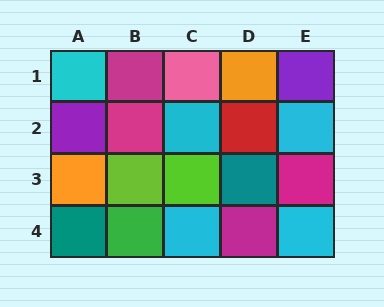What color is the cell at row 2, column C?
Cyan.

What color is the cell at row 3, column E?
Magenta.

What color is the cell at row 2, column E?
Cyan.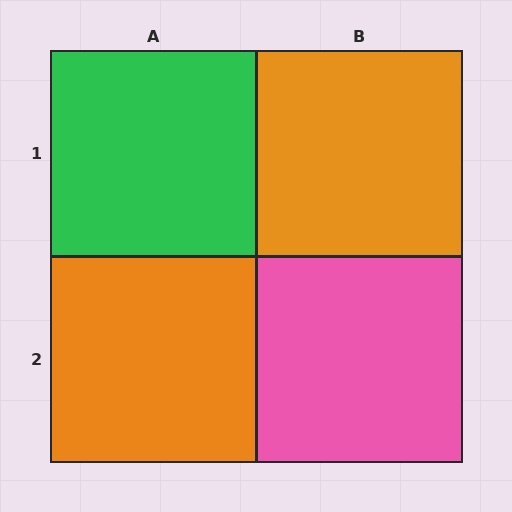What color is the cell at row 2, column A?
Orange.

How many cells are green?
1 cell is green.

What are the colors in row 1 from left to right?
Green, orange.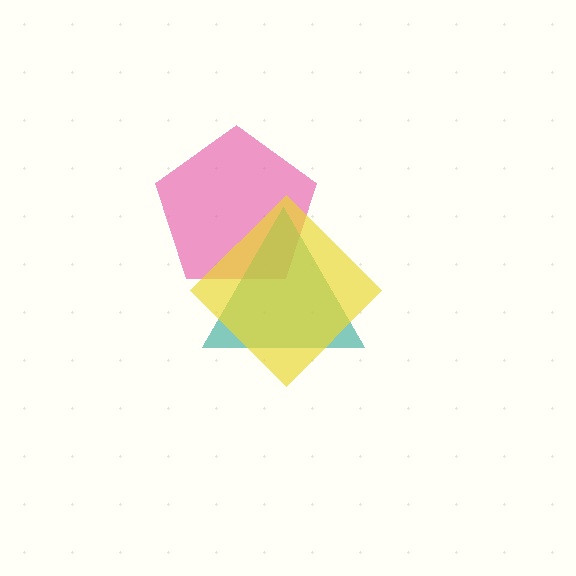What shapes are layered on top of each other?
The layered shapes are: a pink pentagon, a teal triangle, a yellow diamond.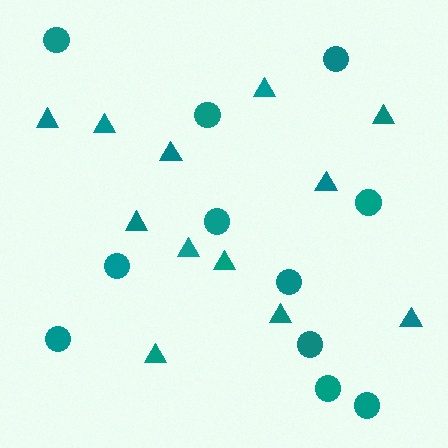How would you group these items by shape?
There are 2 groups: one group of triangles (12) and one group of circles (11).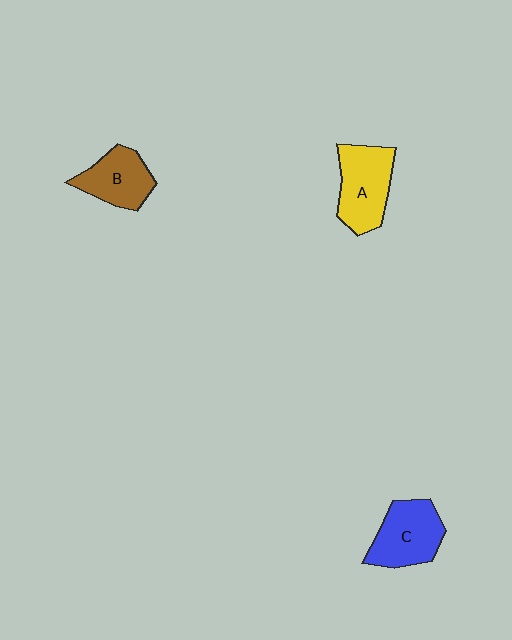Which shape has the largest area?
Shape A (yellow).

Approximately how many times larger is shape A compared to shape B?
Approximately 1.2 times.